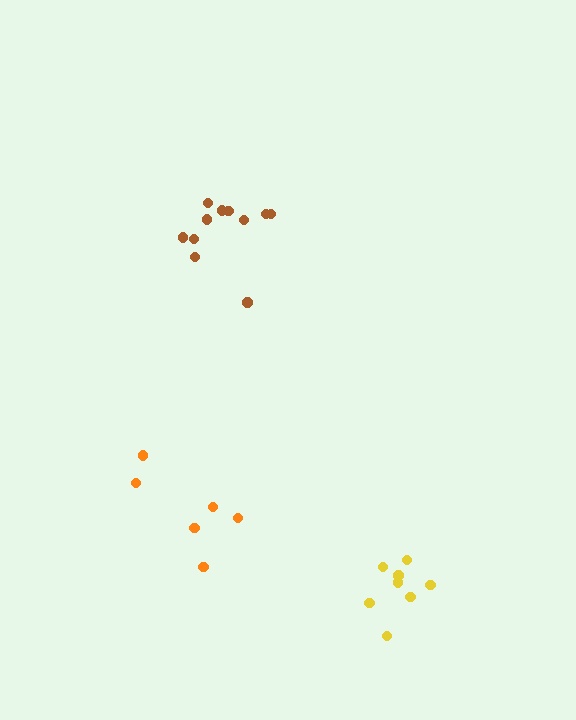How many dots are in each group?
Group 1: 11 dots, Group 2: 6 dots, Group 3: 8 dots (25 total).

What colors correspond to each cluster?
The clusters are colored: brown, orange, yellow.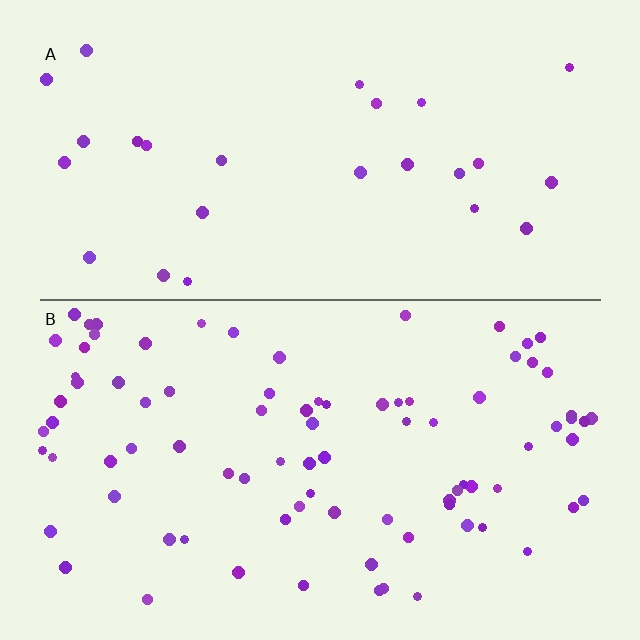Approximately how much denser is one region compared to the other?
Approximately 3.3× — region B over region A.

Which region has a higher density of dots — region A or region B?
B (the bottom).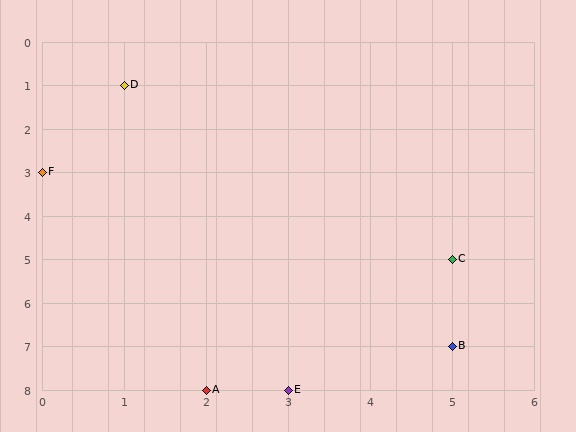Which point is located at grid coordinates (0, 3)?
Point F is at (0, 3).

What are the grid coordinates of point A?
Point A is at grid coordinates (2, 8).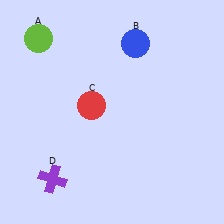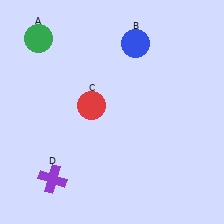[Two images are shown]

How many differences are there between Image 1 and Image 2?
There is 1 difference between the two images.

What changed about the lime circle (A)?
In Image 1, A is lime. In Image 2, it changed to green.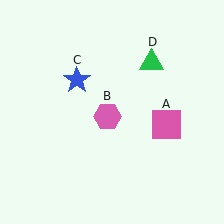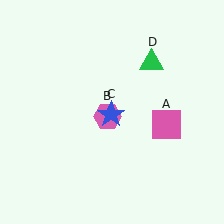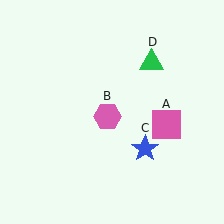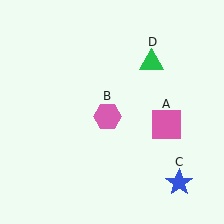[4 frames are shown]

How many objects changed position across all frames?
1 object changed position: blue star (object C).